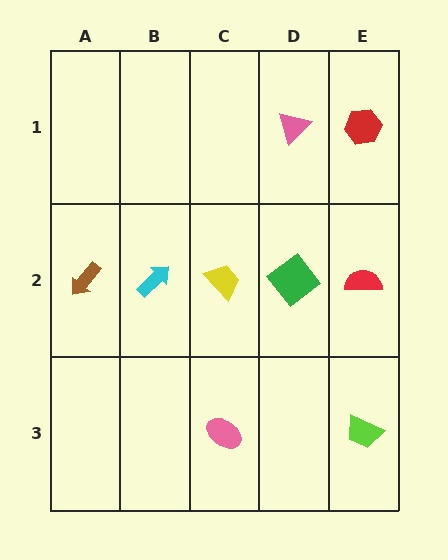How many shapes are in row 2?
5 shapes.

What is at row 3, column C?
A pink ellipse.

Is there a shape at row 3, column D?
No, that cell is empty.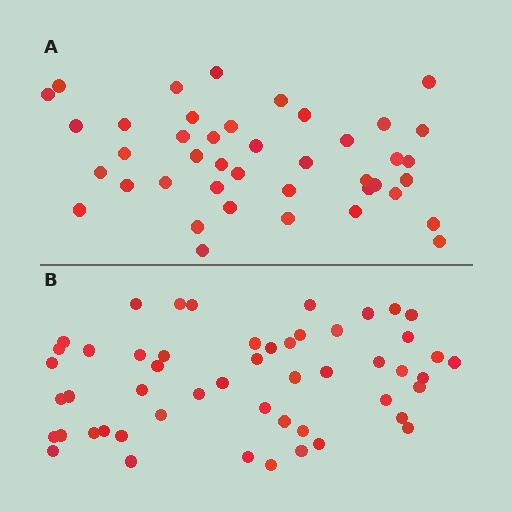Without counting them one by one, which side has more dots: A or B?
Region B (the bottom region) has more dots.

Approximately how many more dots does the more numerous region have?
Region B has roughly 10 or so more dots than region A.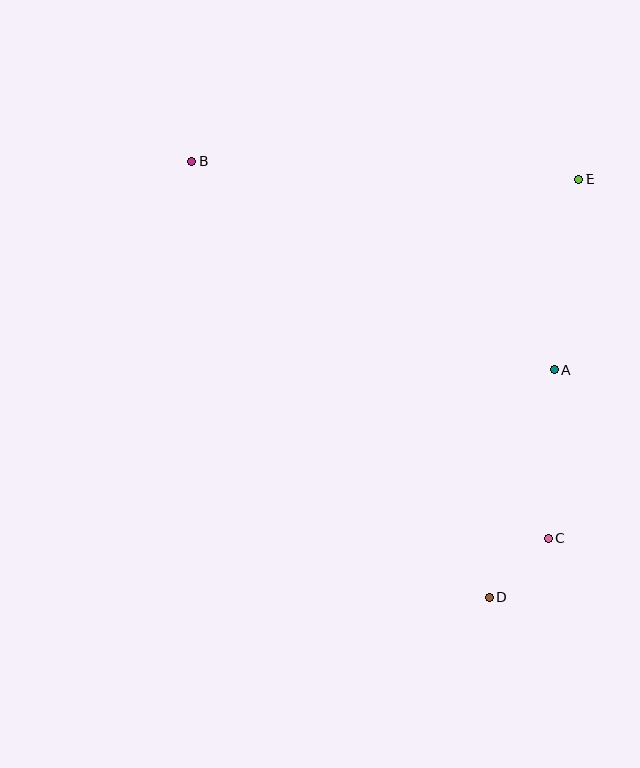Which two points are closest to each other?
Points C and D are closest to each other.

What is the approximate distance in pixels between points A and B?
The distance between A and B is approximately 418 pixels.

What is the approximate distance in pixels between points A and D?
The distance between A and D is approximately 237 pixels.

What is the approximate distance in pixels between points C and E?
The distance between C and E is approximately 360 pixels.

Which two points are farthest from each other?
Points B and D are farthest from each other.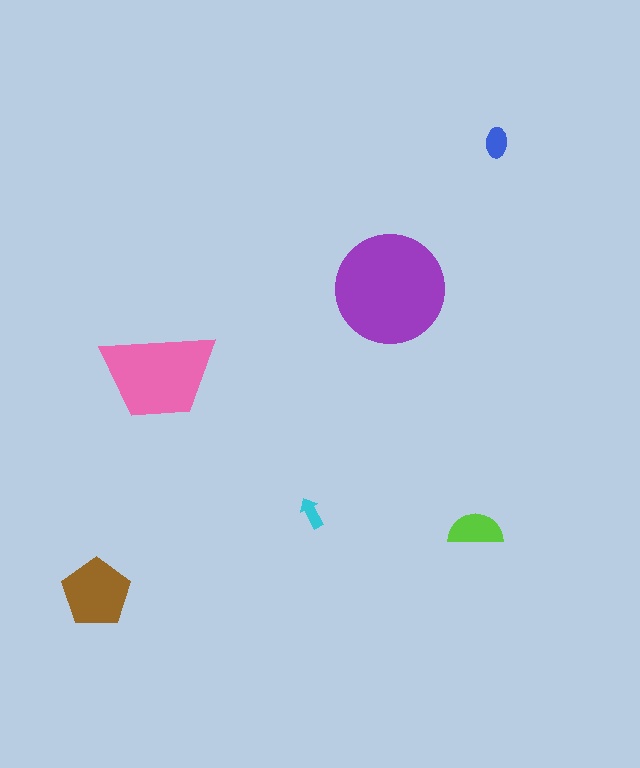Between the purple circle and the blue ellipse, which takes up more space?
The purple circle.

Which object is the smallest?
The cyan arrow.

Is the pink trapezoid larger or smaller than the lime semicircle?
Larger.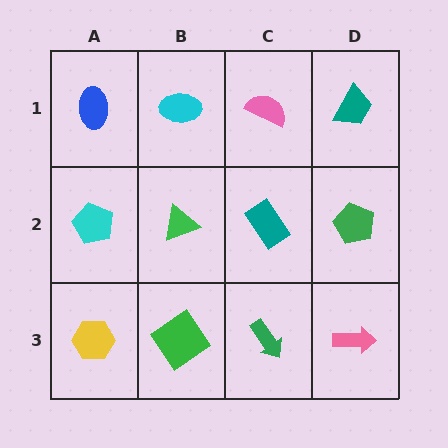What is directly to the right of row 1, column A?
A cyan ellipse.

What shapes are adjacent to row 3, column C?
A teal rectangle (row 2, column C), a green diamond (row 3, column B), a pink arrow (row 3, column D).